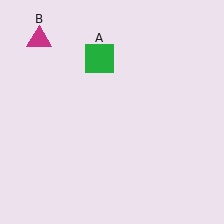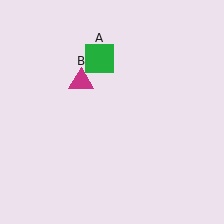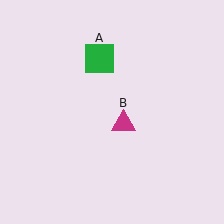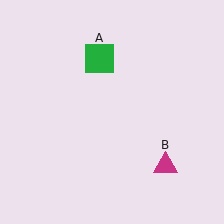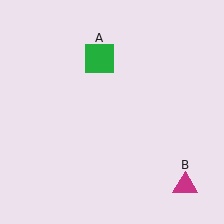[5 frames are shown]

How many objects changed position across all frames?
1 object changed position: magenta triangle (object B).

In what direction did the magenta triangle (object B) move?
The magenta triangle (object B) moved down and to the right.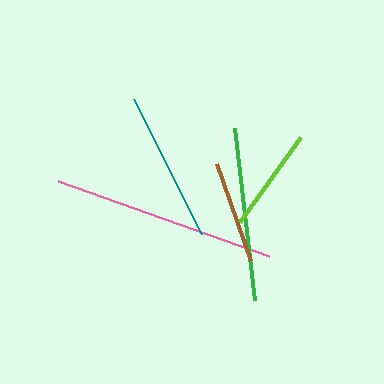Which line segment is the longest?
The pink line is the longest at approximately 223 pixels.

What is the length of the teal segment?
The teal segment is approximately 150 pixels long.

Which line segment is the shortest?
The brown line is the shortest at approximately 103 pixels.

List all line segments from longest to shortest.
From longest to shortest: pink, green, teal, lime, brown.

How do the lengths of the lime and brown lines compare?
The lime and brown lines are approximately the same length.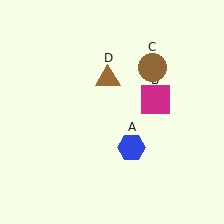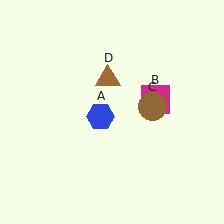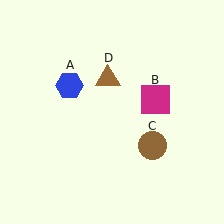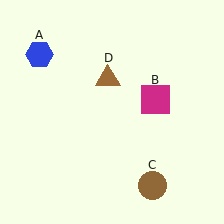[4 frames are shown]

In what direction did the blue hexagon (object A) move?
The blue hexagon (object A) moved up and to the left.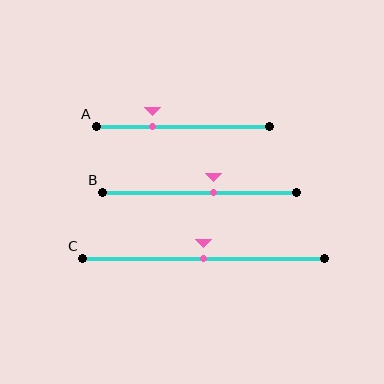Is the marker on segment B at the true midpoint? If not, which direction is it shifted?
No, the marker on segment B is shifted to the right by about 7% of the segment length.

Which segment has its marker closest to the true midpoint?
Segment C has its marker closest to the true midpoint.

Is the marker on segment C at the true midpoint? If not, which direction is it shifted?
Yes, the marker on segment C is at the true midpoint.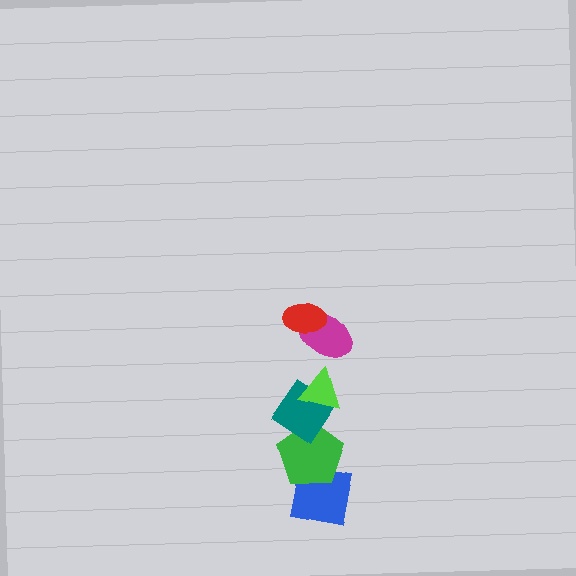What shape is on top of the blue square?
The green pentagon is on top of the blue square.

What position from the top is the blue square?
The blue square is 6th from the top.